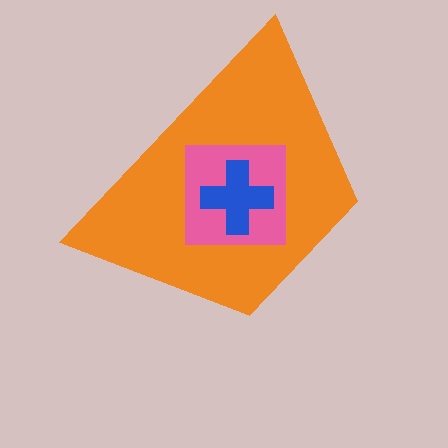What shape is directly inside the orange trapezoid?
The pink square.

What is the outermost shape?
The orange trapezoid.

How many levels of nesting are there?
3.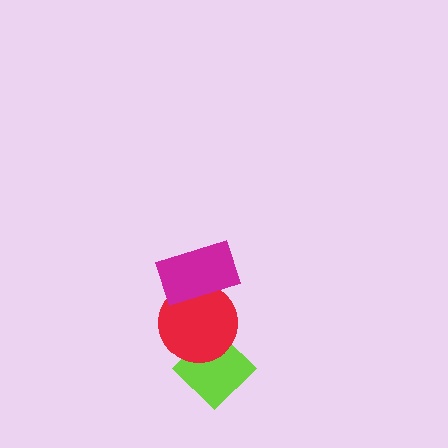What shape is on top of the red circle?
The magenta rectangle is on top of the red circle.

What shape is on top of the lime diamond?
The red circle is on top of the lime diamond.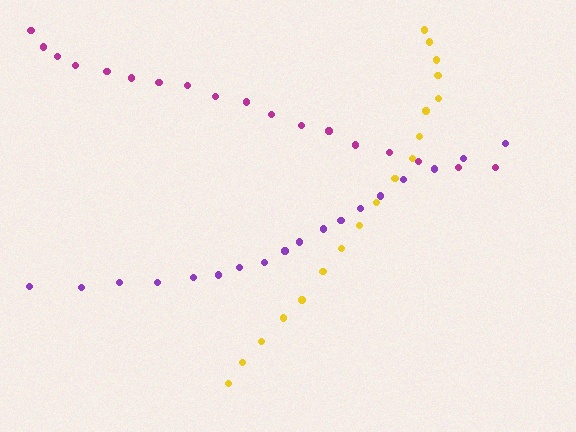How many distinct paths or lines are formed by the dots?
There are 3 distinct paths.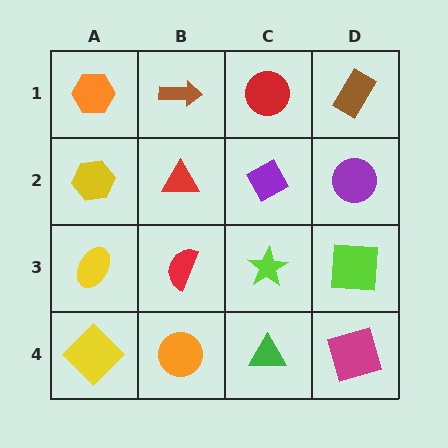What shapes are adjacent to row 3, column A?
A yellow hexagon (row 2, column A), a yellow diamond (row 4, column A), a red semicircle (row 3, column B).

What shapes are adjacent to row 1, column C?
A purple diamond (row 2, column C), a brown arrow (row 1, column B), a brown rectangle (row 1, column D).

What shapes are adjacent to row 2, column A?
An orange hexagon (row 1, column A), a yellow ellipse (row 3, column A), a red triangle (row 2, column B).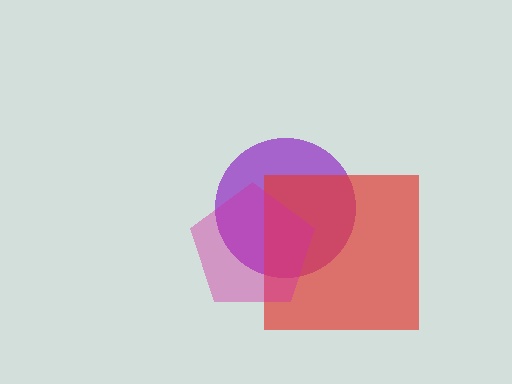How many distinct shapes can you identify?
There are 3 distinct shapes: a purple circle, a red square, a magenta pentagon.